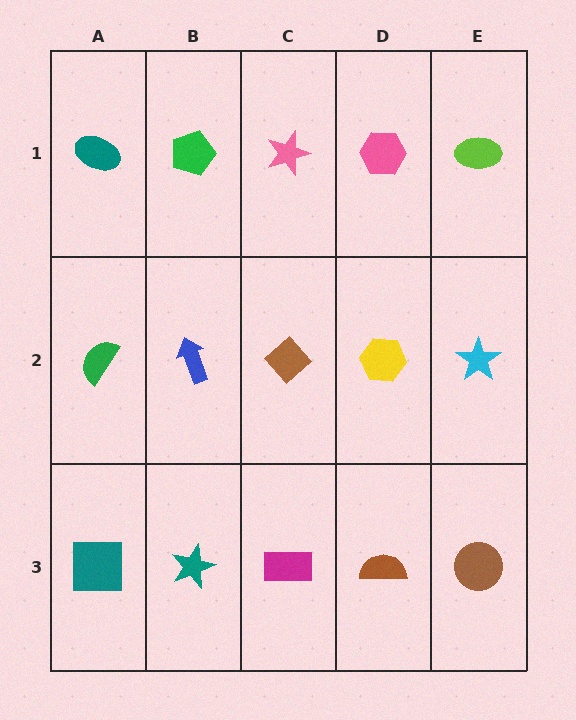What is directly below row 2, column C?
A magenta rectangle.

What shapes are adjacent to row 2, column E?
A lime ellipse (row 1, column E), a brown circle (row 3, column E), a yellow hexagon (row 2, column D).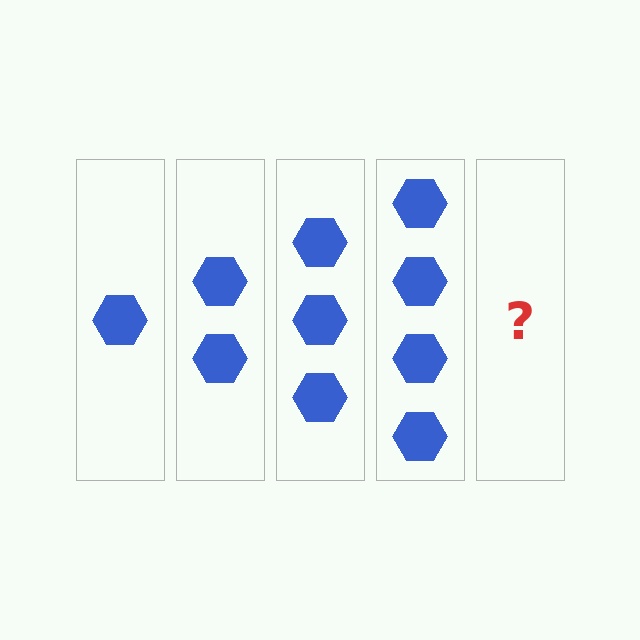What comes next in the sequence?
The next element should be 5 hexagons.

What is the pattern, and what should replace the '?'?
The pattern is that each step adds one more hexagon. The '?' should be 5 hexagons.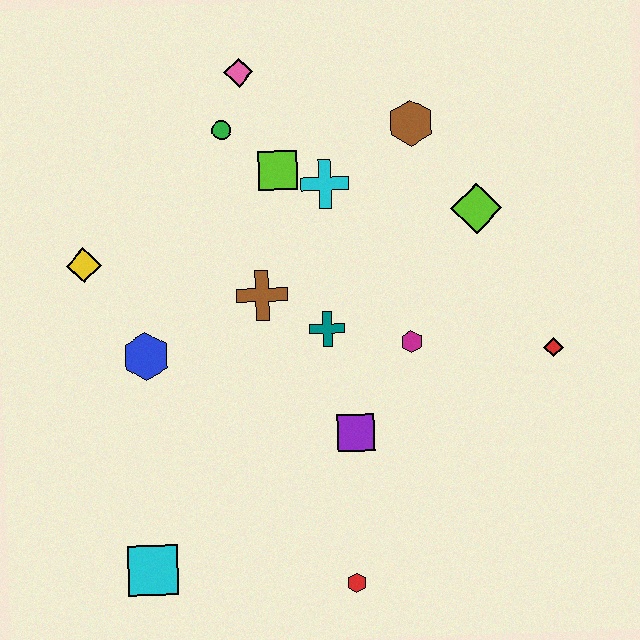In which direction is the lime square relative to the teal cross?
The lime square is above the teal cross.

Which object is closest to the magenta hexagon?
The teal cross is closest to the magenta hexagon.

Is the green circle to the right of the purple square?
No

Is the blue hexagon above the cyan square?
Yes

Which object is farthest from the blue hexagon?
The red diamond is farthest from the blue hexagon.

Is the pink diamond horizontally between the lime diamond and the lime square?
No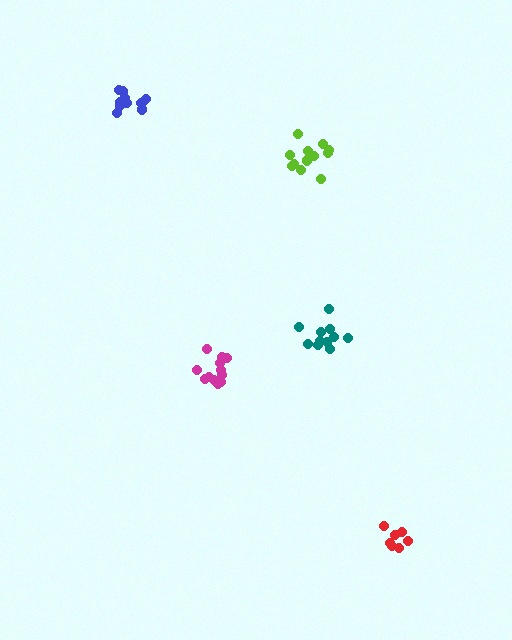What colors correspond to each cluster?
The clusters are colored: lime, teal, red, magenta, blue.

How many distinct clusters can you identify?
There are 5 distinct clusters.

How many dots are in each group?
Group 1: 13 dots, Group 2: 11 dots, Group 3: 7 dots, Group 4: 12 dots, Group 5: 11 dots (54 total).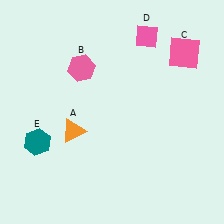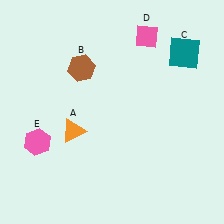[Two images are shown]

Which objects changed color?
B changed from pink to brown. C changed from pink to teal. E changed from teal to pink.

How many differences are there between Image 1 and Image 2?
There are 3 differences between the two images.